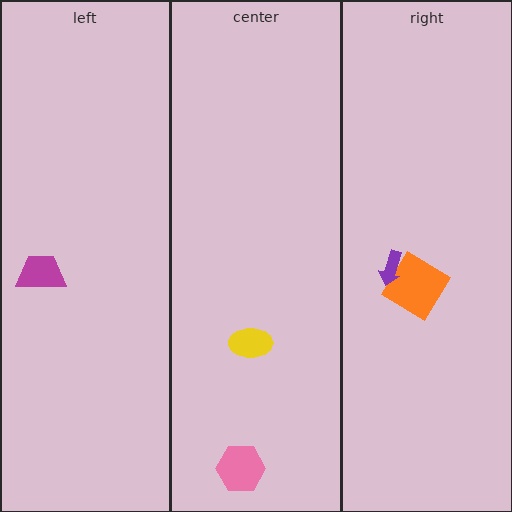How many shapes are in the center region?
2.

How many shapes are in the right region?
2.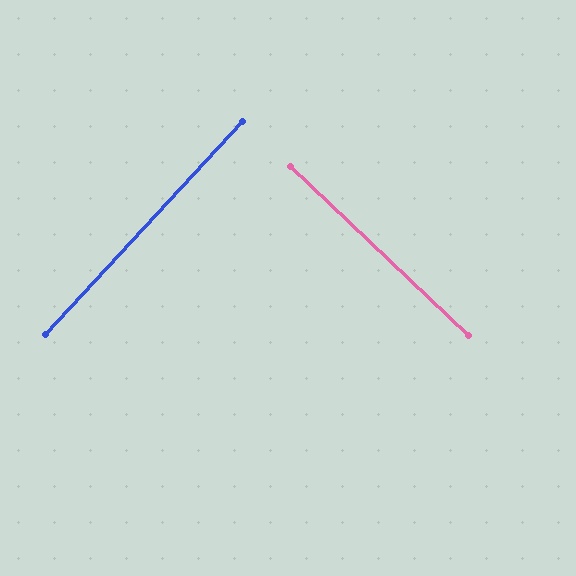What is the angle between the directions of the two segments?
Approximately 89 degrees.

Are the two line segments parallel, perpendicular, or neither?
Perpendicular — they meet at approximately 89°.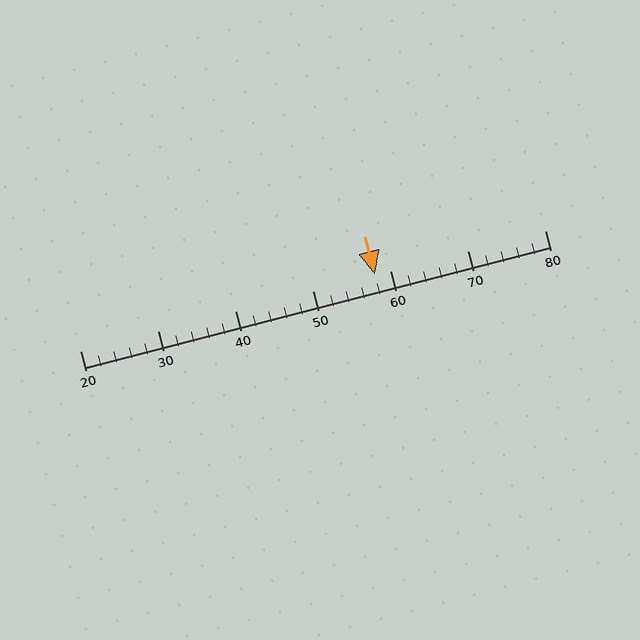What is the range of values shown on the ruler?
The ruler shows values from 20 to 80.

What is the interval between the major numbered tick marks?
The major tick marks are spaced 10 units apart.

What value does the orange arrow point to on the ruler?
The orange arrow points to approximately 58.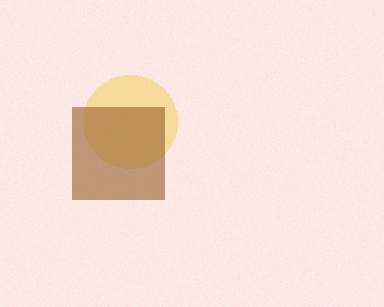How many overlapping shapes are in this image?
There are 2 overlapping shapes in the image.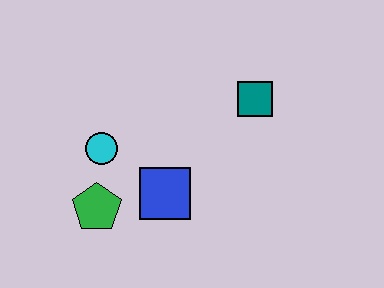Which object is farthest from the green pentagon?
The teal square is farthest from the green pentagon.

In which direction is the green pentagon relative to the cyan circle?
The green pentagon is below the cyan circle.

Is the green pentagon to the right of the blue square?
No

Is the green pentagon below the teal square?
Yes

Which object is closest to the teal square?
The blue square is closest to the teal square.